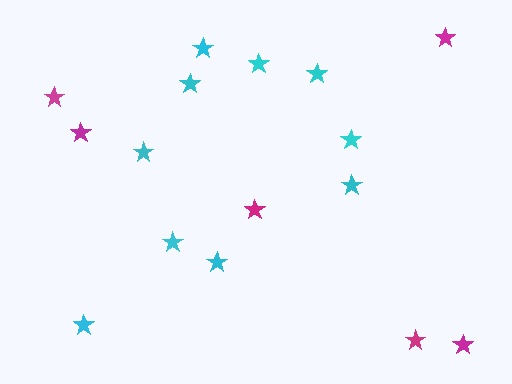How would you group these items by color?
There are 2 groups: one group of cyan stars (10) and one group of magenta stars (6).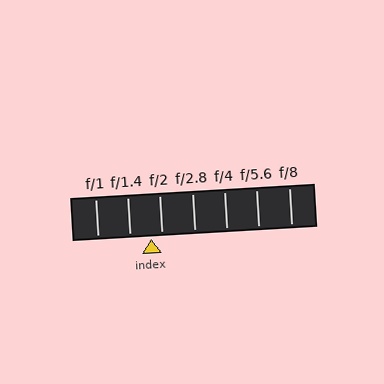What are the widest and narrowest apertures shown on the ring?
The widest aperture shown is f/1 and the narrowest is f/8.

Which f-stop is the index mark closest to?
The index mark is closest to f/2.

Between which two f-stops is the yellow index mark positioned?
The index mark is between f/1.4 and f/2.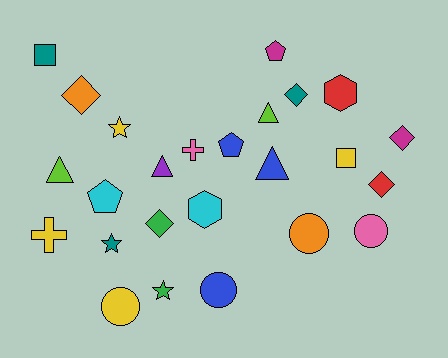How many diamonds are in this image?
There are 5 diamonds.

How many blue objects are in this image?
There are 3 blue objects.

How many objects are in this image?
There are 25 objects.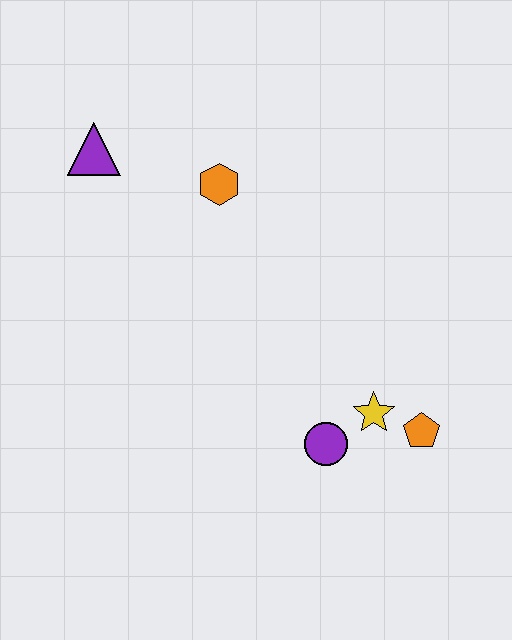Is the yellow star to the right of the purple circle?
Yes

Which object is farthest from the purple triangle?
The orange pentagon is farthest from the purple triangle.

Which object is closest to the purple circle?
The yellow star is closest to the purple circle.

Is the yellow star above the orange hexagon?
No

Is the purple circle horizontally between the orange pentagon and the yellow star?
No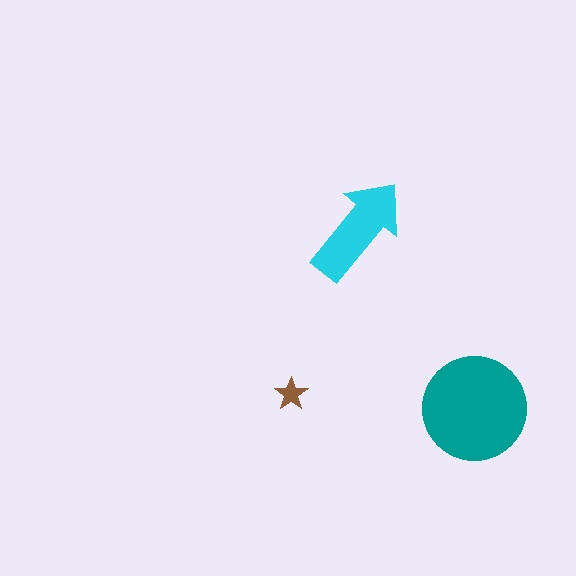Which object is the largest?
The teal circle.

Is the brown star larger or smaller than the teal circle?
Smaller.